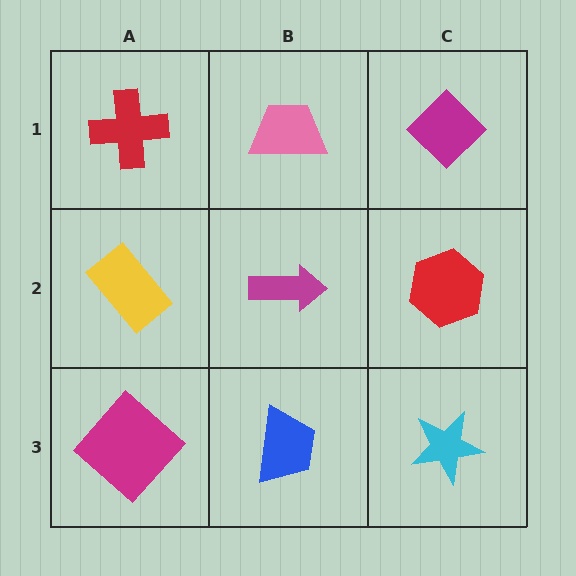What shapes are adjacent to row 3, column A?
A yellow rectangle (row 2, column A), a blue trapezoid (row 3, column B).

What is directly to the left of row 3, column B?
A magenta diamond.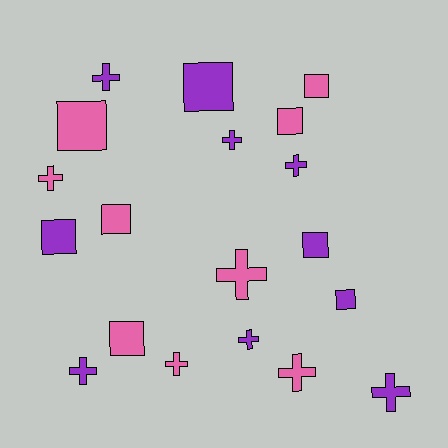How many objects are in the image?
There are 19 objects.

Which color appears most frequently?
Purple, with 10 objects.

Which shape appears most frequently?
Cross, with 10 objects.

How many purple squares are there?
There are 4 purple squares.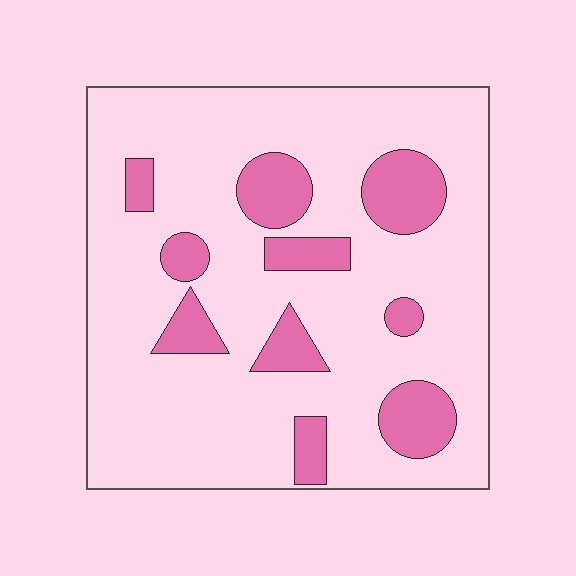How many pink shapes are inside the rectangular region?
10.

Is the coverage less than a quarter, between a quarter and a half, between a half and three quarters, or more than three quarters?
Less than a quarter.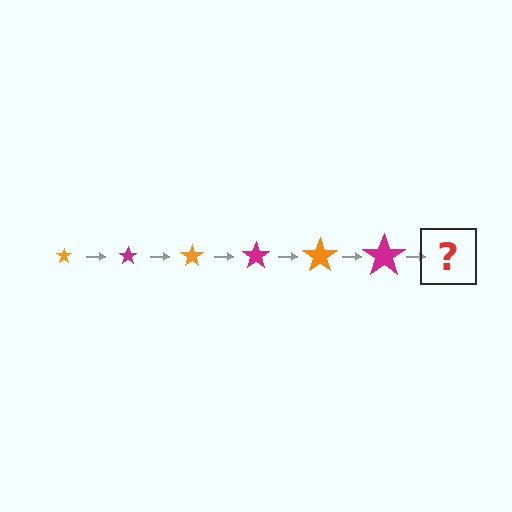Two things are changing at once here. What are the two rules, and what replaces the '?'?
The two rules are that the star grows larger each step and the color cycles through orange and magenta. The '?' should be an orange star, larger than the previous one.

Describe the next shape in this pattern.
It should be an orange star, larger than the previous one.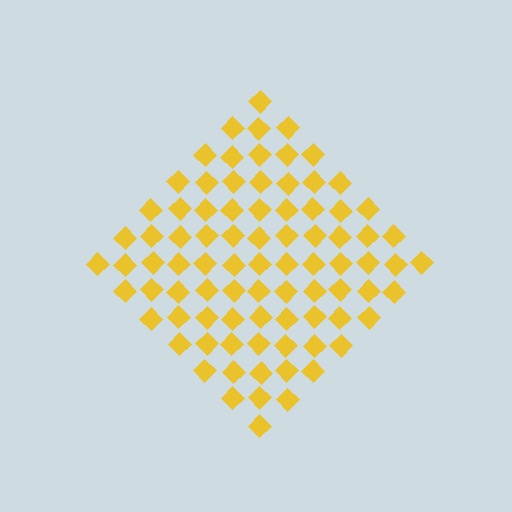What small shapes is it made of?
It is made of small diamonds.